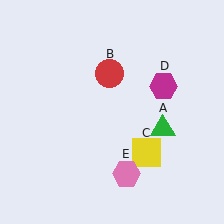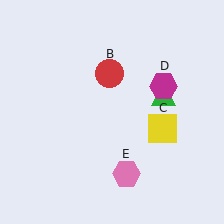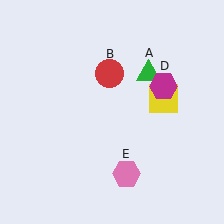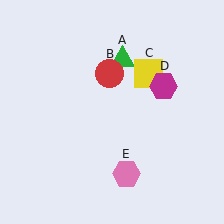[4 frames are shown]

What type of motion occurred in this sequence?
The green triangle (object A), yellow square (object C) rotated counterclockwise around the center of the scene.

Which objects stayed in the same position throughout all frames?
Red circle (object B) and magenta hexagon (object D) and pink hexagon (object E) remained stationary.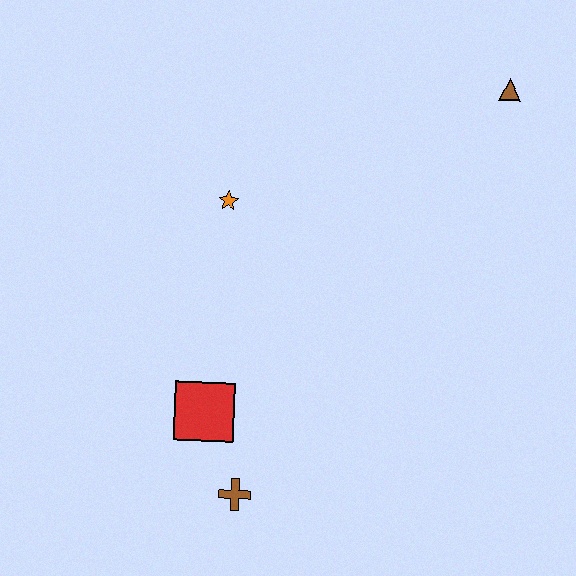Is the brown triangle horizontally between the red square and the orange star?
No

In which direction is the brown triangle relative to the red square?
The brown triangle is above the red square.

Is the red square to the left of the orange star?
Yes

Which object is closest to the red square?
The brown cross is closest to the red square.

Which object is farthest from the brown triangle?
The brown cross is farthest from the brown triangle.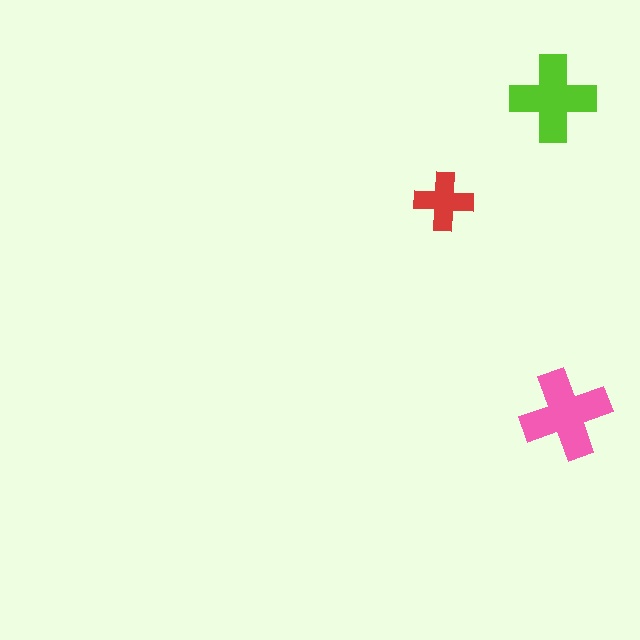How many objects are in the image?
There are 3 objects in the image.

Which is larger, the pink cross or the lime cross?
The pink one.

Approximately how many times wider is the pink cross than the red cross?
About 1.5 times wider.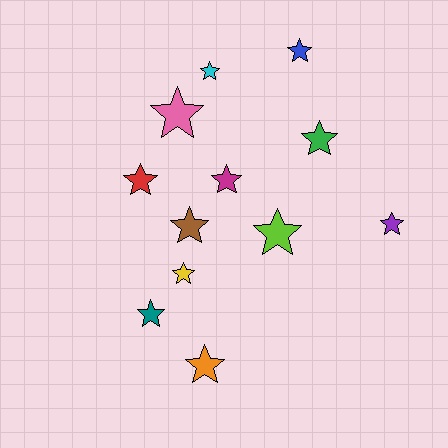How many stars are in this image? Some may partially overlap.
There are 12 stars.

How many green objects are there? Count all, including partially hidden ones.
There is 1 green object.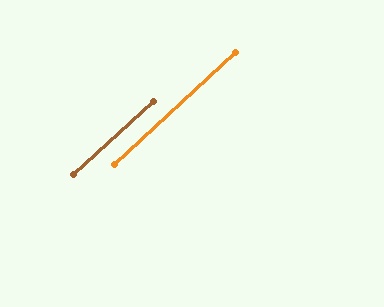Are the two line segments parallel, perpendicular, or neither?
Parallel — their directions differ by only 0.6°.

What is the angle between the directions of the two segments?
Approximately 1 degree.